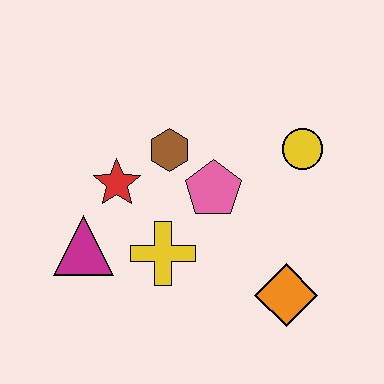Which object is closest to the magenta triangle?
The red star is closest to the magenta triangle.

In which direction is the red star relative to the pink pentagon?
The red star is to the left of the pink pentagon.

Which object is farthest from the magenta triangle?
The yellow circle is farthest from the magenta triangle.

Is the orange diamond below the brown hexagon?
Yes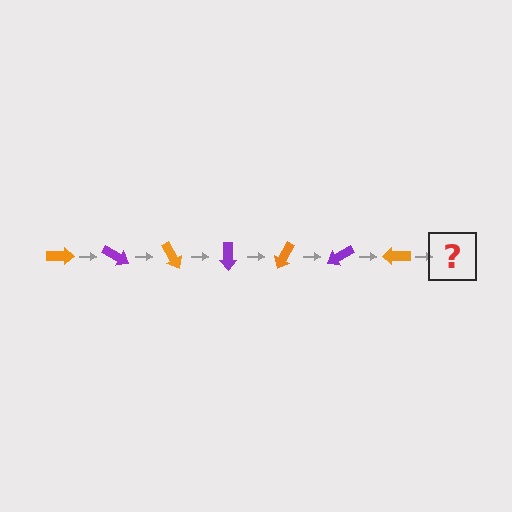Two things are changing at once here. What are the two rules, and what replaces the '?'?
The two rules are that it rotates 30 degrees each step and the color cycles through orange and purple. The '?' should be a purple arrow, rotated 210 degrees from the start.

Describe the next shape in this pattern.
It should be a purple arrow, rotated 210 degrees from the start.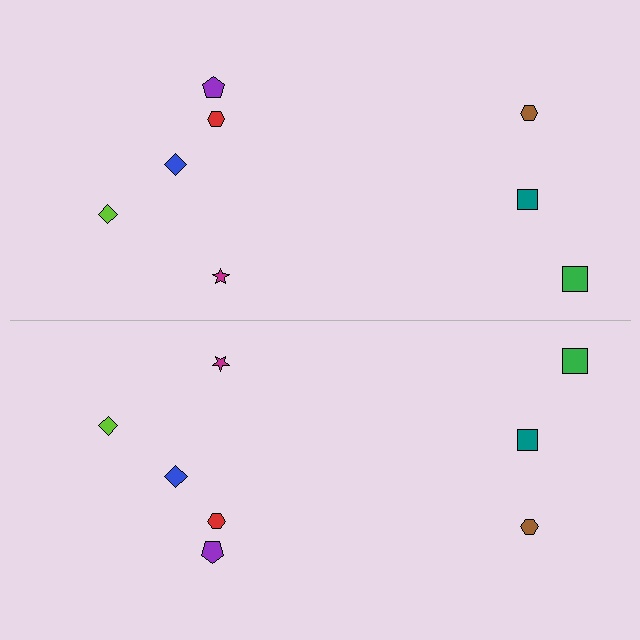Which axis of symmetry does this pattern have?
The pattern has a horizontal axis of symmetry running through the center of the image.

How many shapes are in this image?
There are 16 shapes in this image.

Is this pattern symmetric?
Yes, this pattern has bilateral (reflection) symmetry.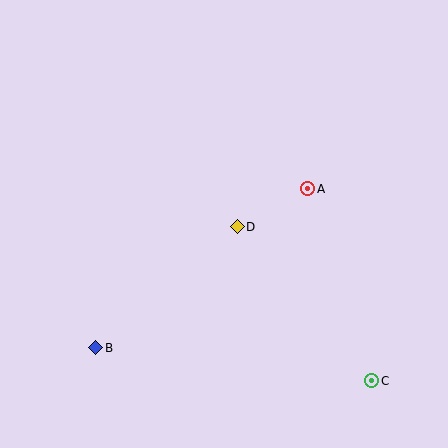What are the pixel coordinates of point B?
Point B is at (96, 348).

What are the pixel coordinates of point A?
Point A is at (308, 189).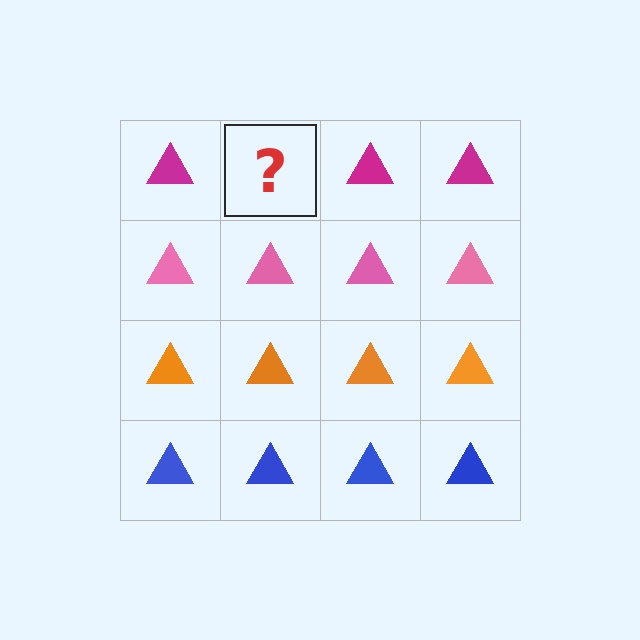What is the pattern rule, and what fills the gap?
The rule is that each row has a consistent color. The gap should be filled with a magenta triangle.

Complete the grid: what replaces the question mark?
The question mark should be replaced with a magenta triangle.